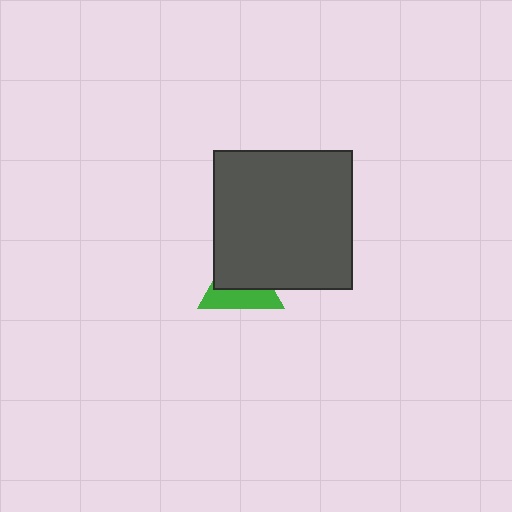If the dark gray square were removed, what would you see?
You would see the complete green triangle.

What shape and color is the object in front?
The object in front is a dark gray square.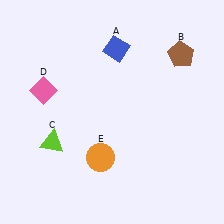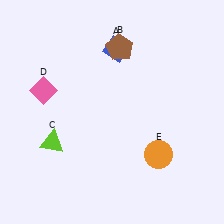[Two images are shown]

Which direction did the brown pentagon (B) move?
The brown pentagon (B) moved left.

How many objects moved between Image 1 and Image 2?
2 objects moved between the two images.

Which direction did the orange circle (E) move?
The orange circle (E) moved right.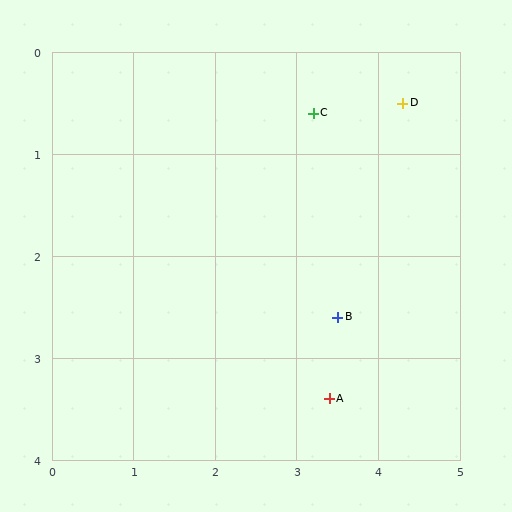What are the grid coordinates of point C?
Point C is at approximately (3.2, 0.6).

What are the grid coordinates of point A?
Point A is at approximately (3.4, 3.4).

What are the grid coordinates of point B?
Point B is at approximately (3.5, 2.6).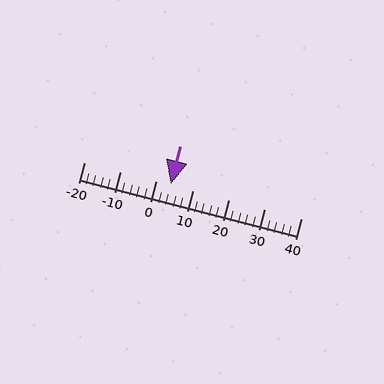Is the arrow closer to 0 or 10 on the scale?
The arrow is closer to 0.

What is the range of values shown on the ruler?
The ruler shows values from -20 to 40.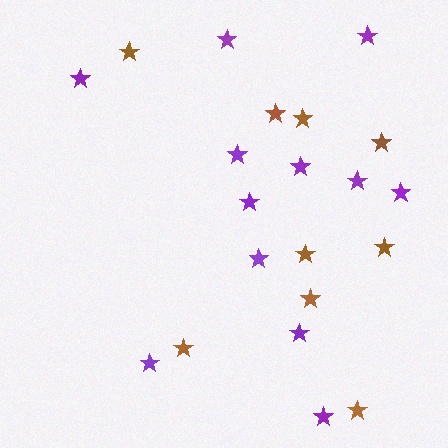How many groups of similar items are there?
There are 2 groups: one group of brown stars (9) and one group of purple stars (12).